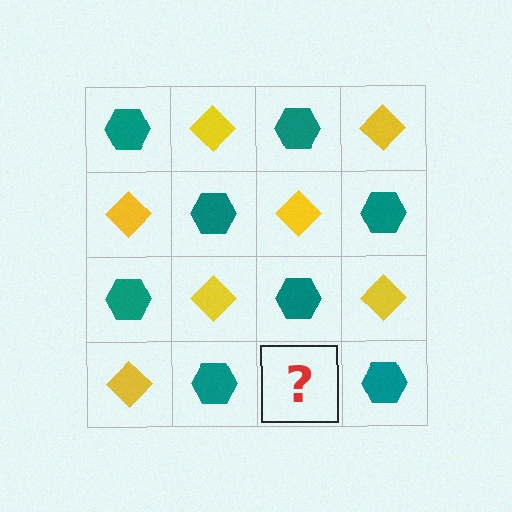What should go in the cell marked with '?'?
The missing cell should contain a yellow diamond.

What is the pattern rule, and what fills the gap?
The rule is that it alternates teal hexagon and yellow diamond in a checkerboard pattern. The gap should be filled with a yellow diamond.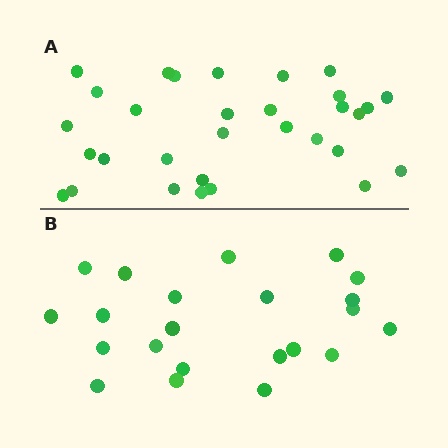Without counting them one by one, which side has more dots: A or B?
Region A (the top region) has more dots.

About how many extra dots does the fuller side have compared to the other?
Region A has roughly 8 or so more dots than region B.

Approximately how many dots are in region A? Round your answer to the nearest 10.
About 30 dots. (The exact count is 31, which rounds to 30.)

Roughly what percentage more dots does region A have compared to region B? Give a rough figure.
About 40% more.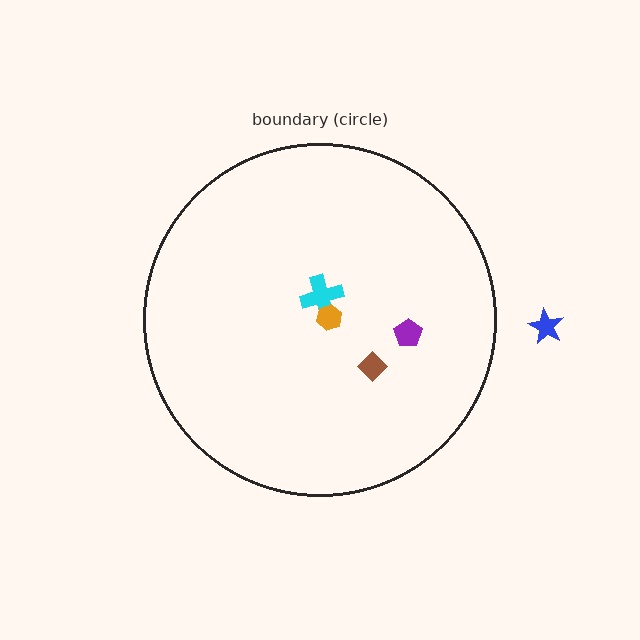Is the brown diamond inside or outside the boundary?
Inside.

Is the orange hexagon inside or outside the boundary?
Inside.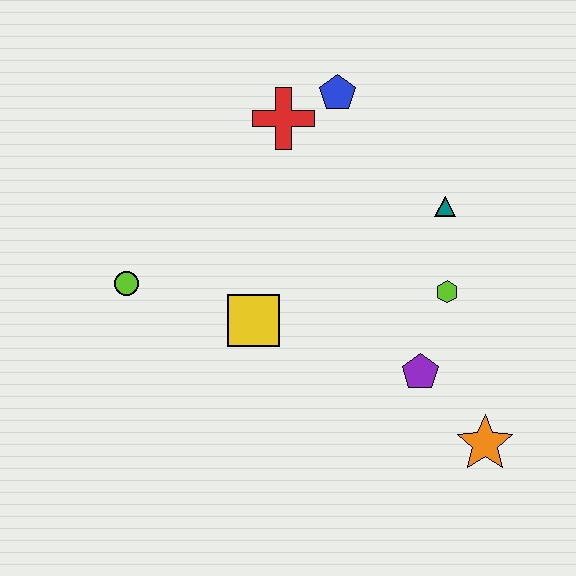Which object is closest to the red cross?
The blue pentagon is closest to the red cross.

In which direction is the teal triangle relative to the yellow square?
The teal triangle is to the right of the yellow square.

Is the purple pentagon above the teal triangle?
No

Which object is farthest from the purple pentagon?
The lime circle is farthest from the purple pentagon.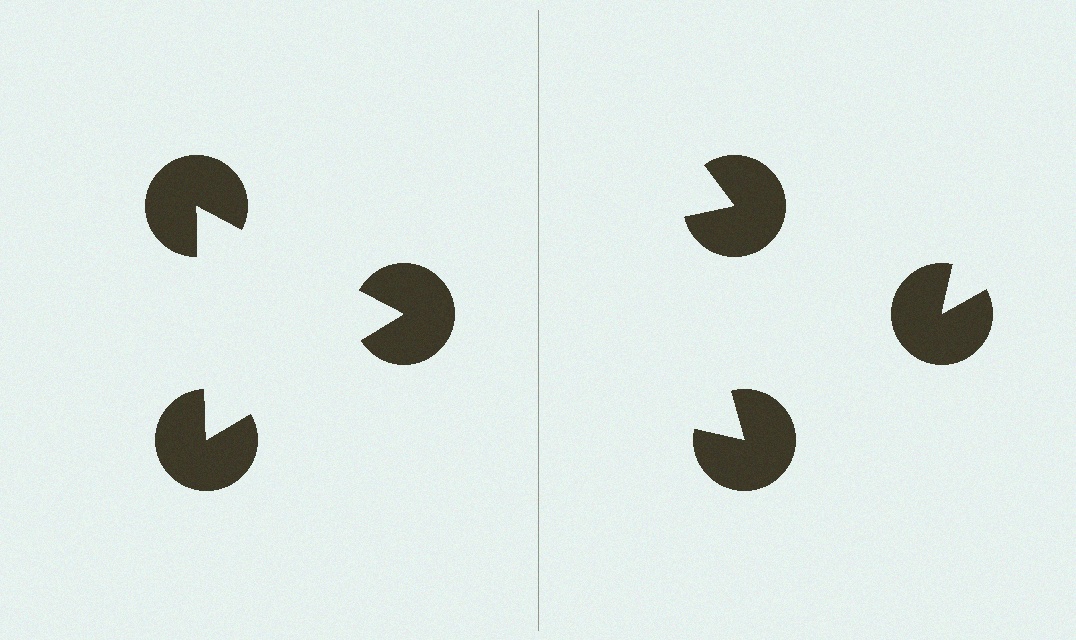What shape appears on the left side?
An illusory triangle.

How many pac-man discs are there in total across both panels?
6 — 3 on each side.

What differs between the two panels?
The pac-man discs are positioned identically on both sides; only the wedge orientations differ. On the left they align to a triangle; on the right they are misaligned.